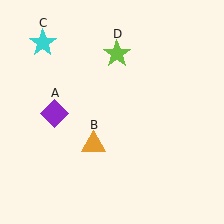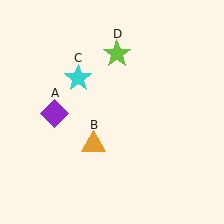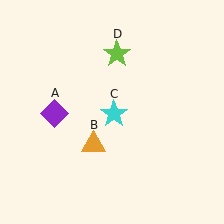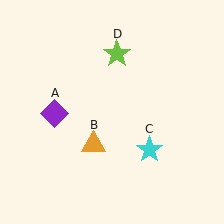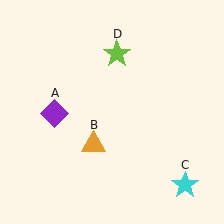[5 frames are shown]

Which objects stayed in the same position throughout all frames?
Purple diamond (object A) and orange triangle (object B) and lime star (object D) remained stationary.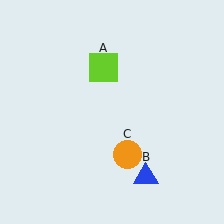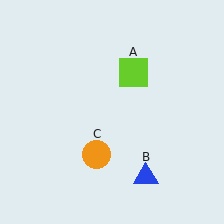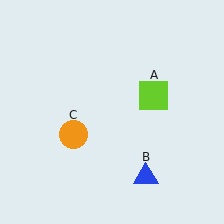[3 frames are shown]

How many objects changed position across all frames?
2 objects changed position: lime square (object A), orange circle (object C).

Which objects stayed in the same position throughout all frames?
Blue triangle (object B) remained stationary.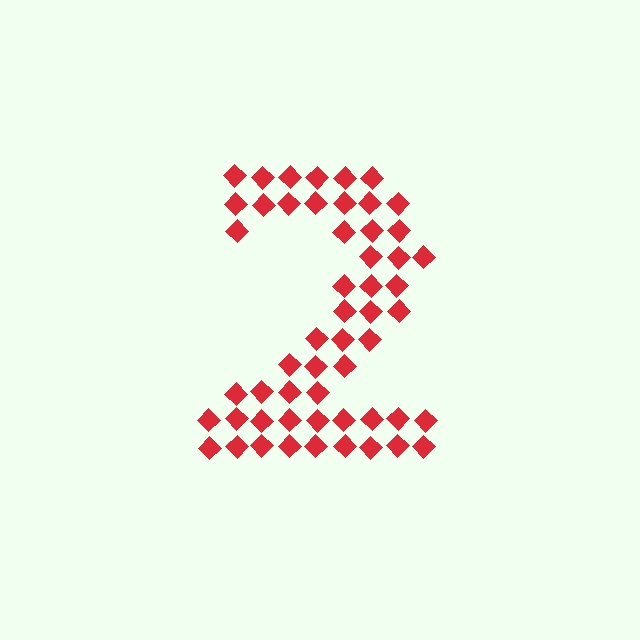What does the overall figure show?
The overall figure shows the digit 2.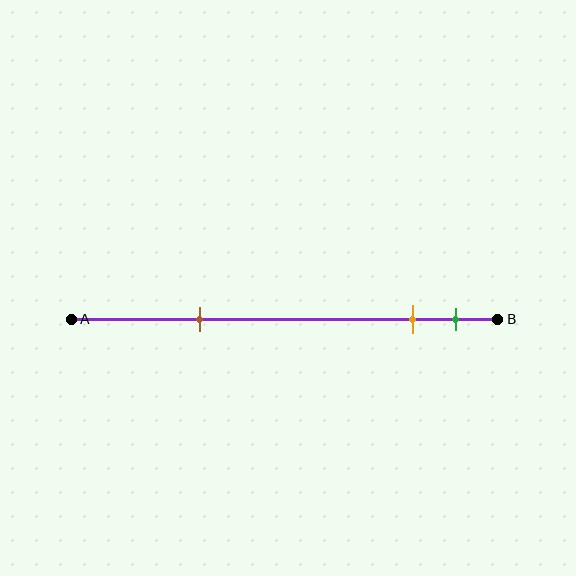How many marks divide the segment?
There are 3 marks dividing the segment.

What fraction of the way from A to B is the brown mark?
The brown mark is approximately 30% (0.3) of the way from A to B.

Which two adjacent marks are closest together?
The orange and green marks are the closest adjacent pair.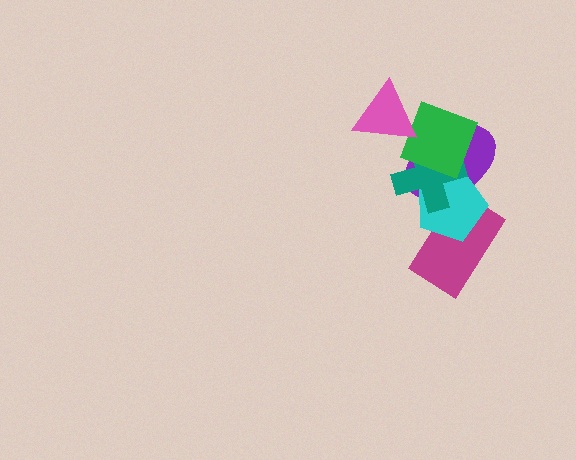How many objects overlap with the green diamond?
4 objects overlap with the green diamond.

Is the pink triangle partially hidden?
No, no other shape covers it.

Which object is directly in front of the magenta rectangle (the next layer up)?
The purple ellipse is directly in front of the magenta rectangle.